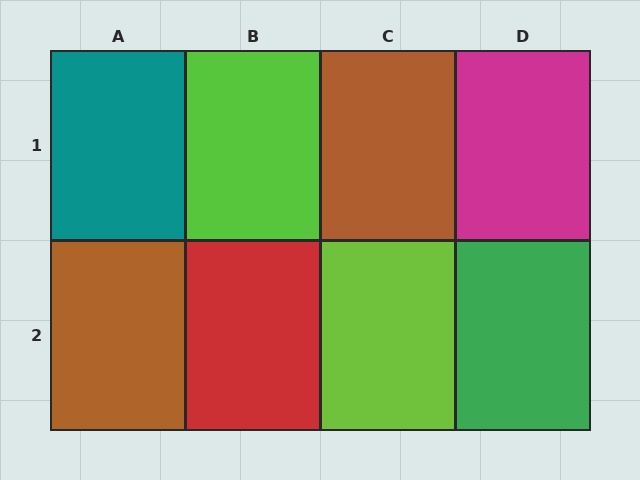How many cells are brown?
2 cells are brown.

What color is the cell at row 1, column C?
Brown.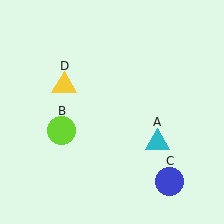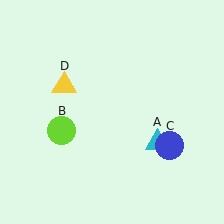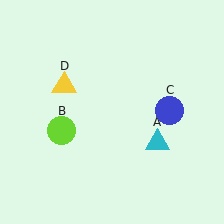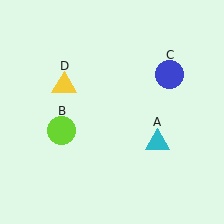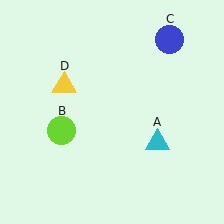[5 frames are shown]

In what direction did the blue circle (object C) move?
The blue circle (object C) moved up.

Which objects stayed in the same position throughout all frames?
Cyan triangle (object A) and lime circle (object B) and yellow triangle (object D) remained stationary.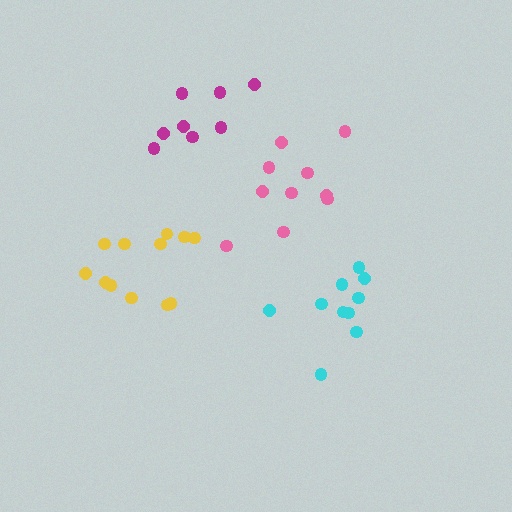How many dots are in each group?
Group 1: 12 dots, Group 2: 8 dots, Group 3: 10 dots, Group 4: 10 dots (40 total).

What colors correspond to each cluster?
The clusters are colored: yellow, magenta, pink, cyan.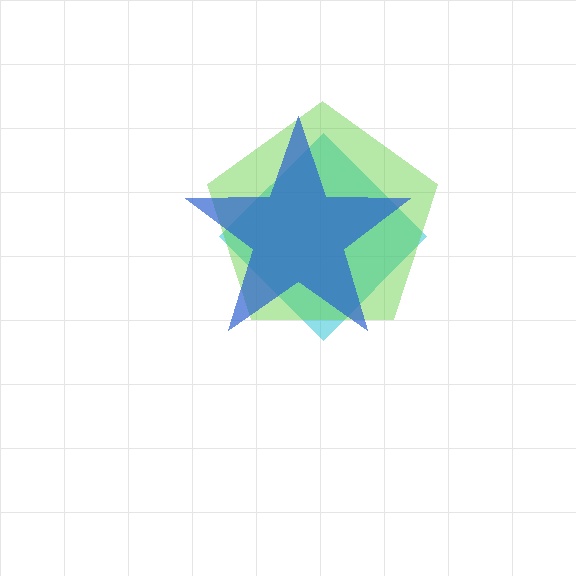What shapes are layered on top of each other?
The layered shapes are: a cyan diamond, a lime pentagon, a blue star.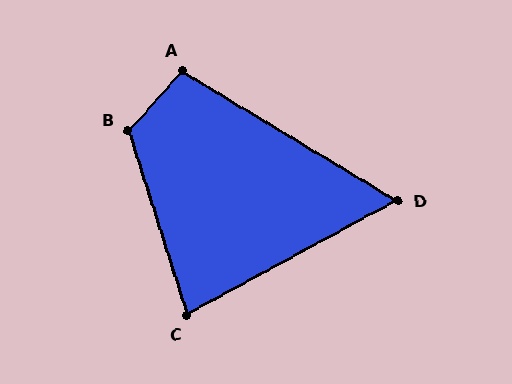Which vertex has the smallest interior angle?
D, at approximately 60 degrees.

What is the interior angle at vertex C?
Approximately 79 degrees (acute).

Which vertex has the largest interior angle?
B, at approximately 120 degrees.